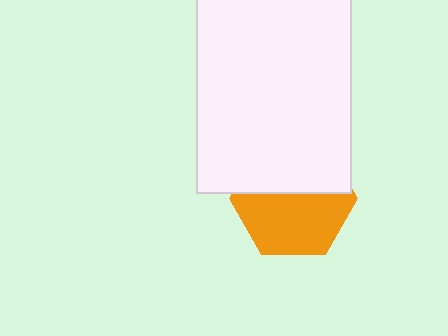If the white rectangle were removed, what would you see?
You would see the complete orange hexagon.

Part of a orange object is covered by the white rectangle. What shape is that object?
It is a hexagon.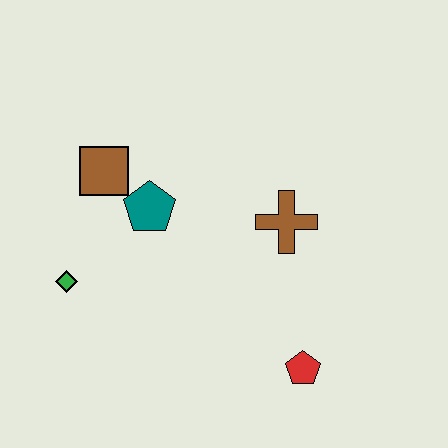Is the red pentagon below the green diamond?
Yes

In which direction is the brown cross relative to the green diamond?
The brown cross is to the right of the green diamond.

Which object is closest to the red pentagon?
The brown cross is closest to the red pentagon.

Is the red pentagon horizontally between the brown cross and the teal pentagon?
No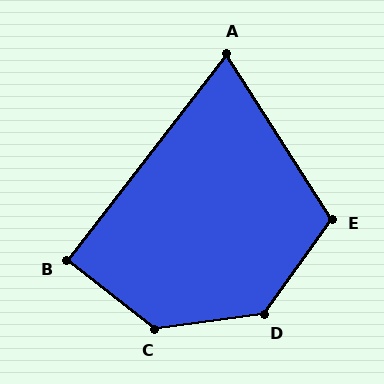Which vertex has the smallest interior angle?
A, at approximately 70 degrees.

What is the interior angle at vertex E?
Approximately 112 degrees (obtuse).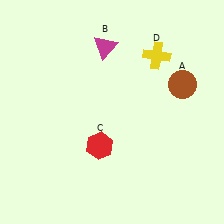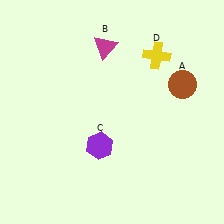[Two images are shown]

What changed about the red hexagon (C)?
In Image 1, C is red. In Image 2, it changed to purple.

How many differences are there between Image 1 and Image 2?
There is 1 difference between the two images.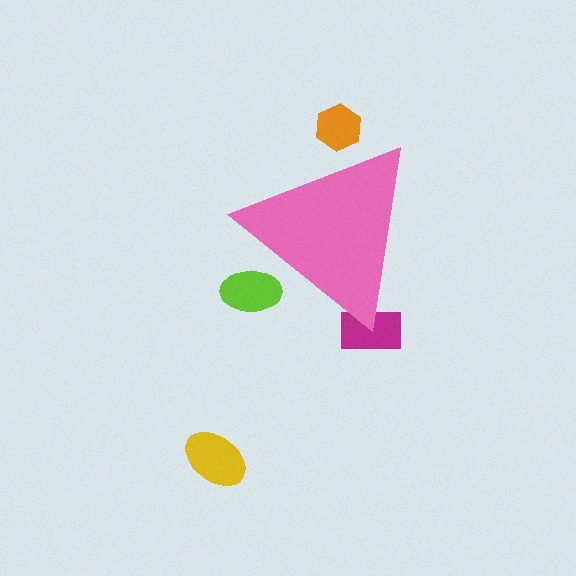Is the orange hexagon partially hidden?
Yes, the orange hexagon is partially hidden behind the pink triangle.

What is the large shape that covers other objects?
A pink triangle.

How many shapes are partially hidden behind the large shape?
3 shapes are partially hidden.